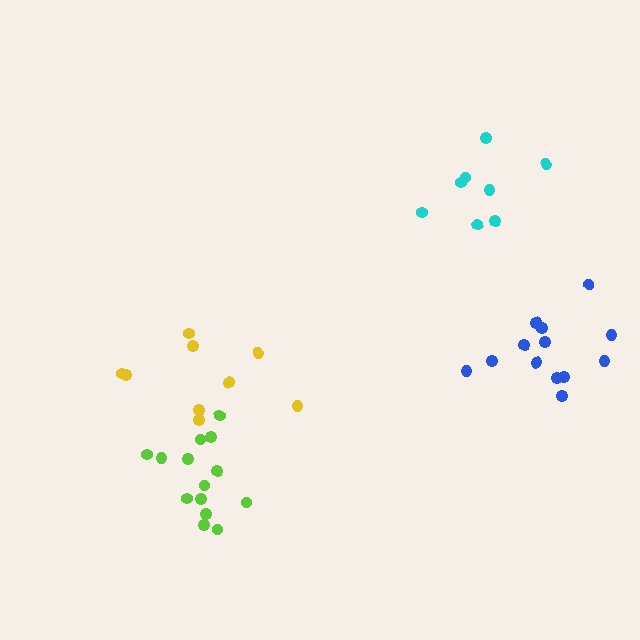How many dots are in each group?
Group 1: 14 dots, Group 2: 13 dots, Group 3: 8 dots, Group 4: 9 dots (44 total).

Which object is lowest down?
The lime cluster is bottommost.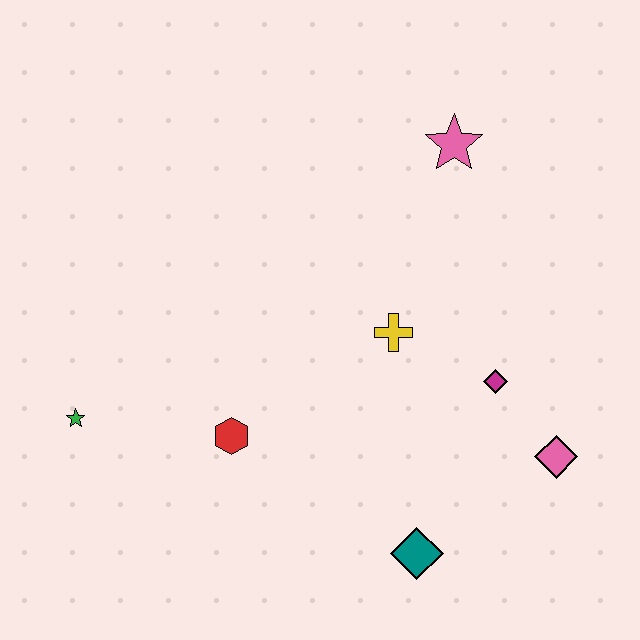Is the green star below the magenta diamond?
Yes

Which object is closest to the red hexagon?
The green star is closest to the red hexagon.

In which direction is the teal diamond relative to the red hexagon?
The teal diamond is to the right of the red hexagon.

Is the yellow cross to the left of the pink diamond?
Yes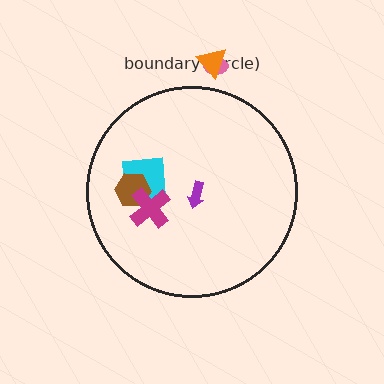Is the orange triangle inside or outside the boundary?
Outside.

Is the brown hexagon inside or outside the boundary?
Inside.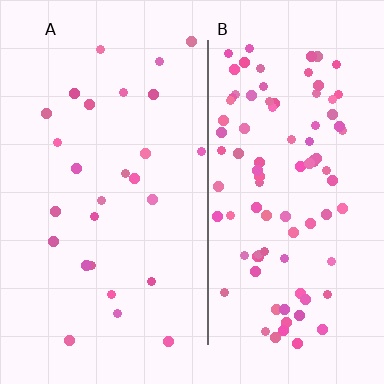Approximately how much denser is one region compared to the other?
Approximately 3.5× — region B over region A.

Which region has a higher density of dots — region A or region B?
B (the right).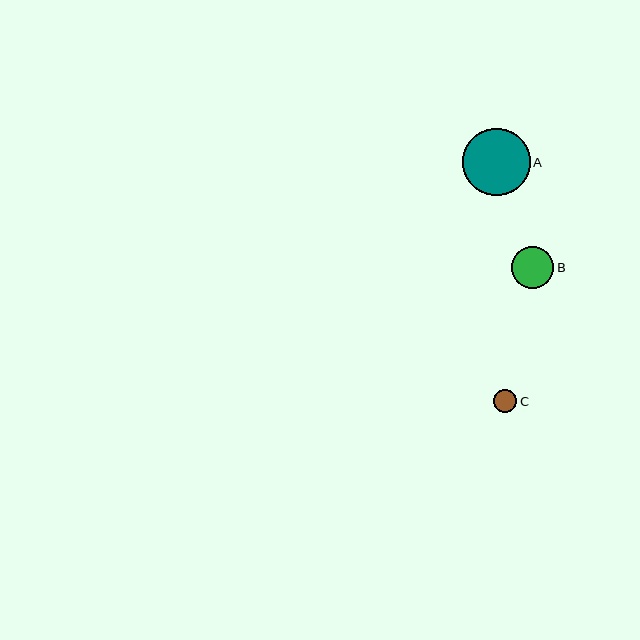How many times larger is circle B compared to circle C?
Circle B is approximately 1.8 times the size of circle C.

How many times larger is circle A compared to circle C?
Circle A is approximately 2.9 times the size of circle C.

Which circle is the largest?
Circle A is the largest with a size of approximately 68 pixels.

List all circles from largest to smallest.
From largest to smallest: A, B, C.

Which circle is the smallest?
Circle C is the smallest with a size of approximately 23 pixels.